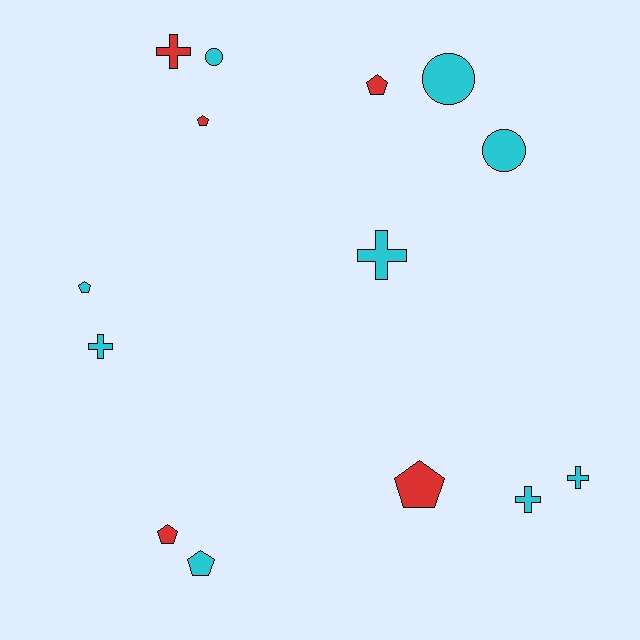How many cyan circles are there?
There are 3 cyan circles.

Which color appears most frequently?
Cyan, with 9 objects.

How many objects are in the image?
There are 14 objects.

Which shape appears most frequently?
Pentagon, with 6 objects.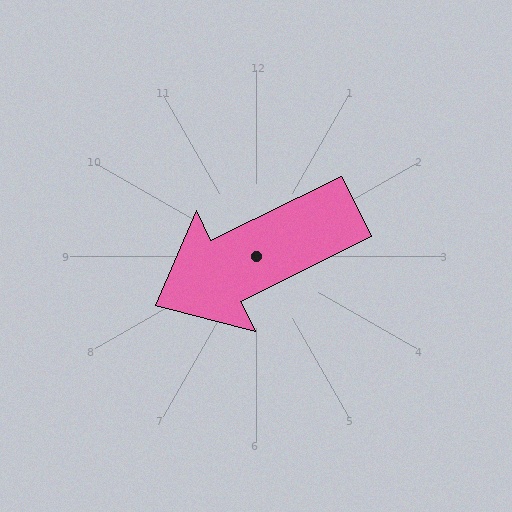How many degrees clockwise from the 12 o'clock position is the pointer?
Approximately 244 degrees.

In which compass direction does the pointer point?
Southwest.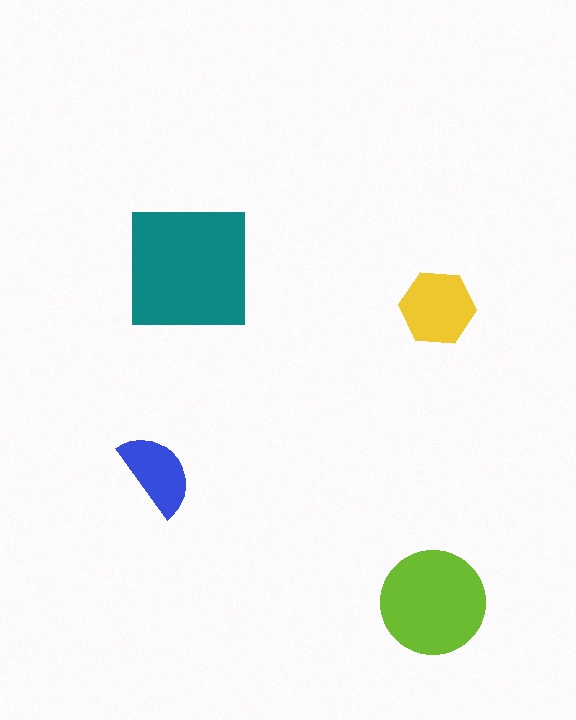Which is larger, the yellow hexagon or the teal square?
The teal square.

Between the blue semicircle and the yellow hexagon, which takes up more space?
The yellow hexagon.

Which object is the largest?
The teal square.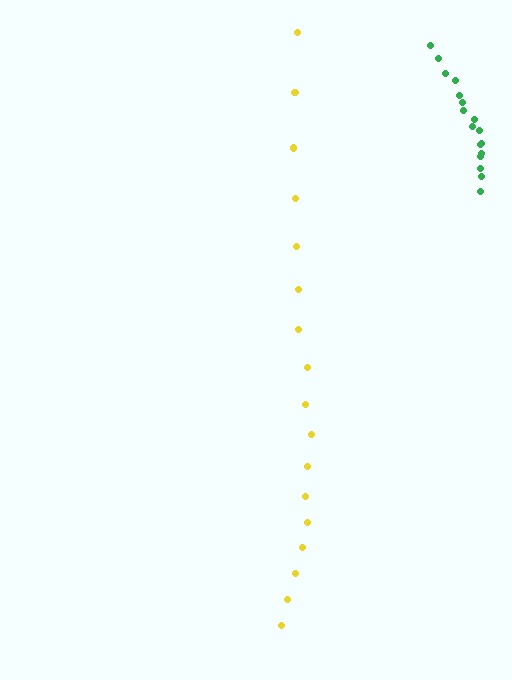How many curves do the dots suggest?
There are 2 distinct paths.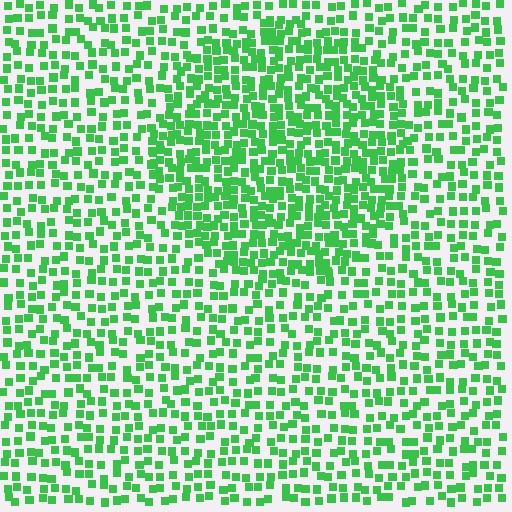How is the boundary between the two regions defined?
The boundary is defined by a change in element density (approximately 1.7x ratio). All elements are the same color, size, and shape.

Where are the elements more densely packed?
The elements are more densely packed inside the circle boundary.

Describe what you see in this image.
The image contains small green elements arranged at two different densities. A circle-shaped region is visible where the elements are more densely packed than the surrounding area.